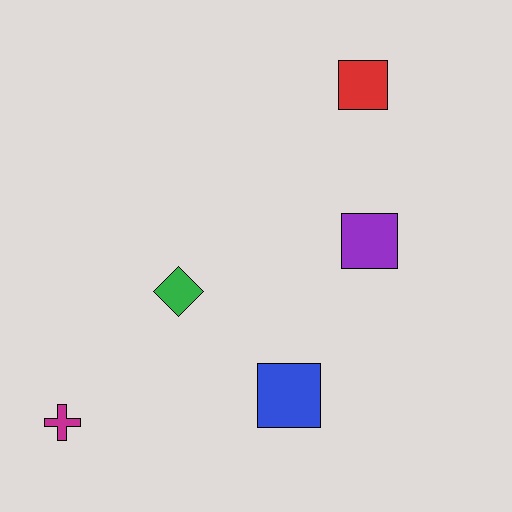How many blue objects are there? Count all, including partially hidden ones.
There is 1 blue object.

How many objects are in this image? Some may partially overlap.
There are 5 objects.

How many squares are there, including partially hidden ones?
There are 3 squares.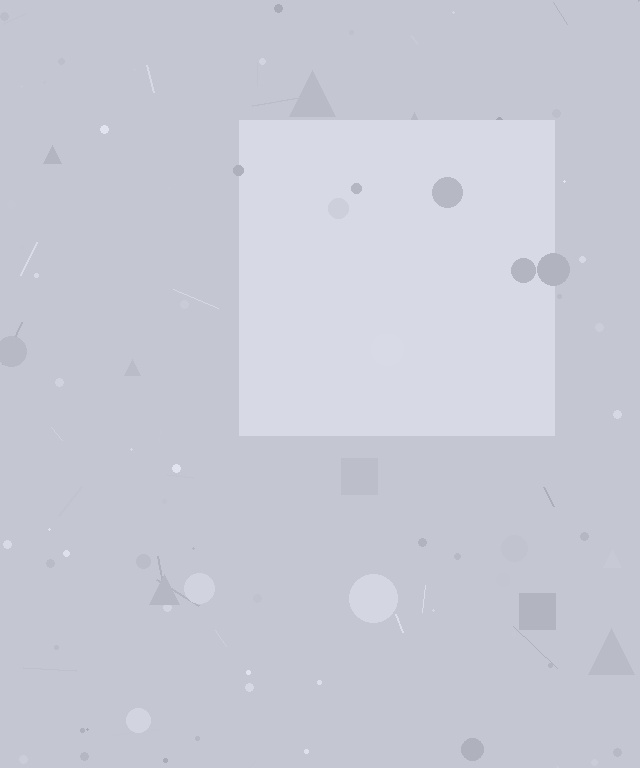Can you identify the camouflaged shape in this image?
The camouflaged shape is a square.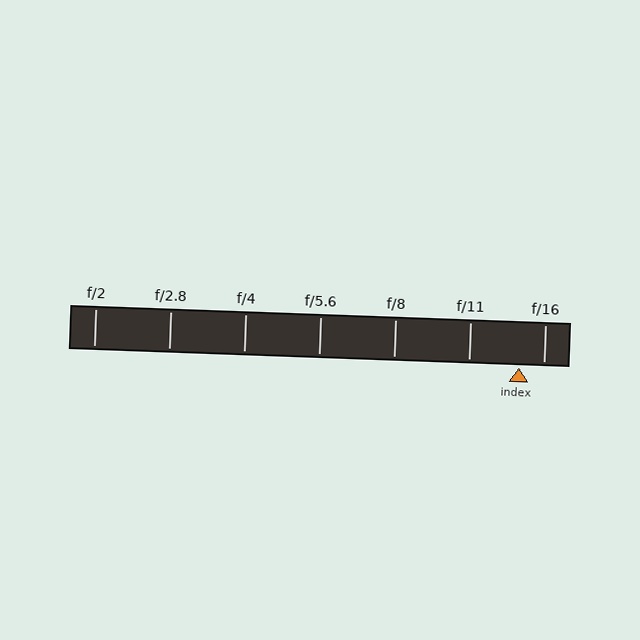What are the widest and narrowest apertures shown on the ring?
The widest aperture shown is f/2 and the narrowest is f/16.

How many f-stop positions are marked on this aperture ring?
There are 7 f-stop positions marked.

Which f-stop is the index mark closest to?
The index mark is closest to f/16.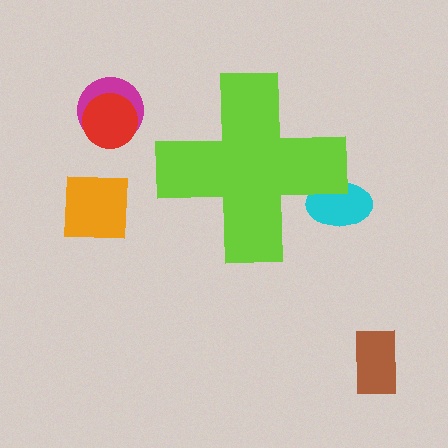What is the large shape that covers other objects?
A lime cross.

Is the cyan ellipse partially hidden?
Yes, the cyan ellipse is partially hidden behind the lime cross.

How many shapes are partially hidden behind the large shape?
1 shape is partially hidden.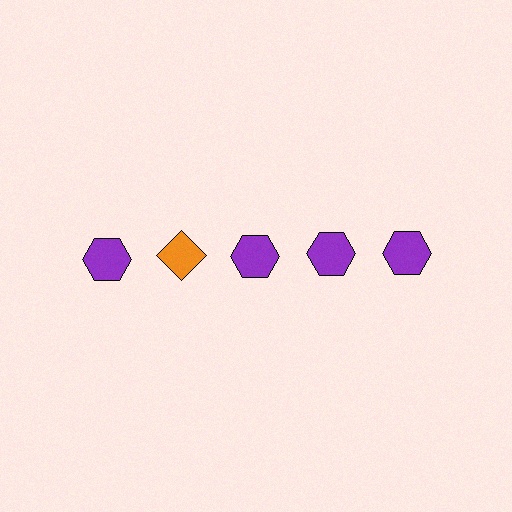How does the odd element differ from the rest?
It differs in both color (orange instead of purple) and shape (diamond instead of hexagon).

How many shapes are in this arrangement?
There are 5 shapes arranged in a grid pattern.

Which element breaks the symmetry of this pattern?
The orange diamond in the top row, second from left column breaks the symmetry. All other shapes are purple hexagons.